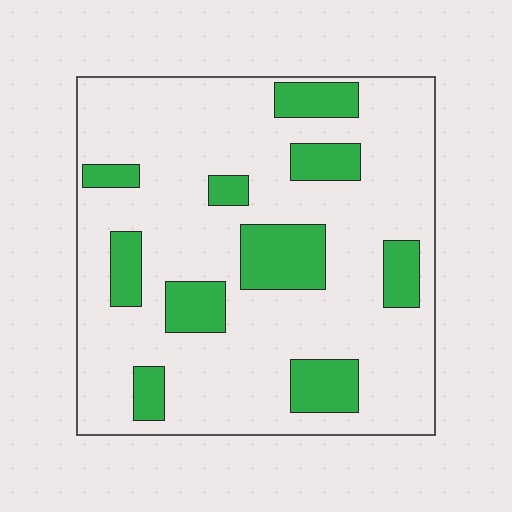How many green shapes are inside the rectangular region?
10.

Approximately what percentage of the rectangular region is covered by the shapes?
Approximately 20%.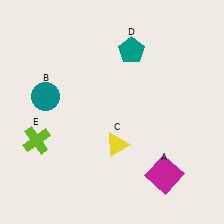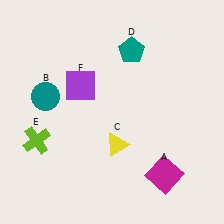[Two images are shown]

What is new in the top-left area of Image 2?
A purple square (F) was added in the top-left area of Image 2.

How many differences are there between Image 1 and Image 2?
There is 1 difference between the two images.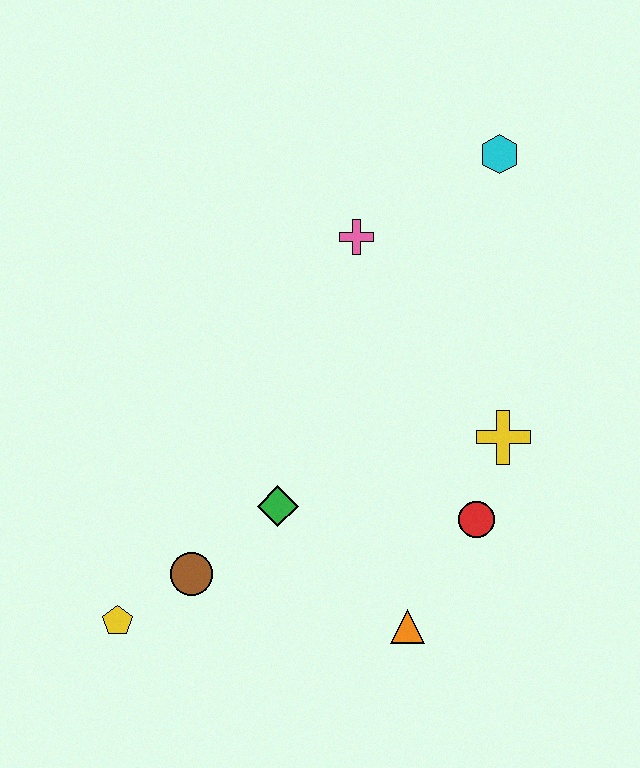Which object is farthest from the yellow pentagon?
The cyan hexagon is farthest from the yellow pentagon.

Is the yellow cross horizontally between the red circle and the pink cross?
No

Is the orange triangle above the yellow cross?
No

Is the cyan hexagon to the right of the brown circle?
Yes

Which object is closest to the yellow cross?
The red circle is closest to the yellow cross.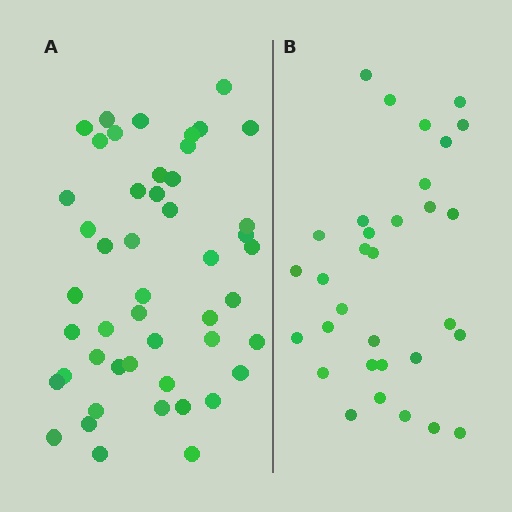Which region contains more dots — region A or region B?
Region A (the left region) has more dots.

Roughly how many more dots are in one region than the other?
Region A has approximately 15 more dots than region B.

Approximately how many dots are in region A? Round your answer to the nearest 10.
About 50 dots. (The exact count is 48, which rounds to 50.)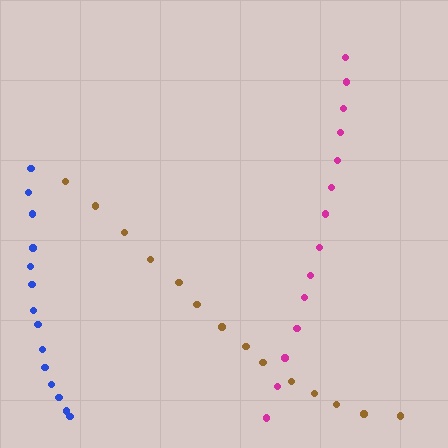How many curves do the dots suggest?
There are 3 distinct paths.